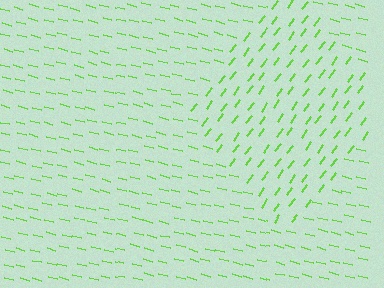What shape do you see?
I see a diamond.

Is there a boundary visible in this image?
Yes, there is a texture boundary formed by a change in line orientation.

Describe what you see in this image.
The image is filled with small lime line segments. A diamond region in the image has lines oriented differently from the surrounding lines, creating a visible texture boundary.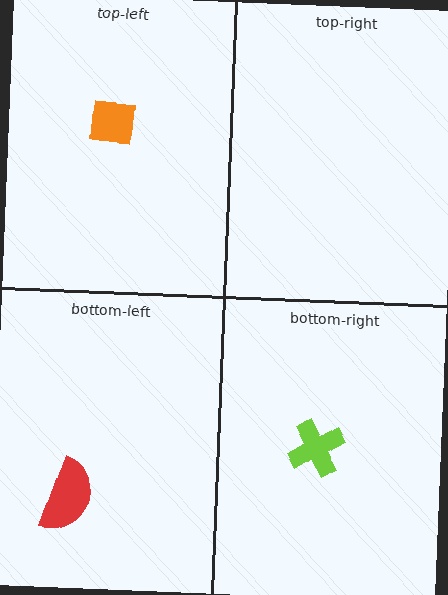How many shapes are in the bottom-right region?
1.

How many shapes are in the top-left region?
1.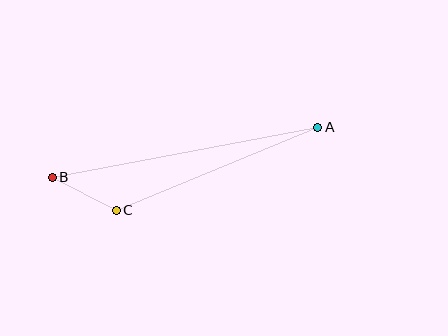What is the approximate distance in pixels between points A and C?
The distance between A and C is approximately 218 pixels.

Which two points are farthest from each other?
Points A and B are farthest from each other.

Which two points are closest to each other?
Points B and C are closest to each other.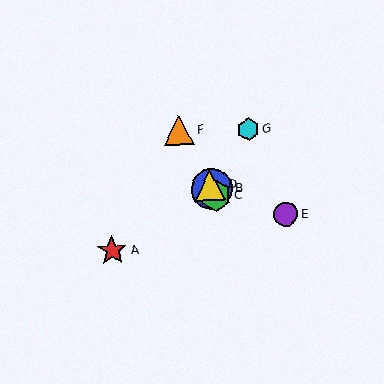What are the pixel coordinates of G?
Object G is at (248, 129).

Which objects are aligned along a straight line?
Objects B, C, D, F are aligned along a straight line.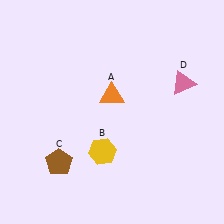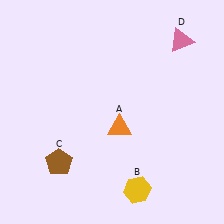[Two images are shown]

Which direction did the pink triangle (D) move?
The pink triangle (D) moved up.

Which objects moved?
The objects that moved are: the orange triangle (A), the yellow hexagon (B), the pink triangle (D).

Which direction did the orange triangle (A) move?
The orange triangle (A) moved down.